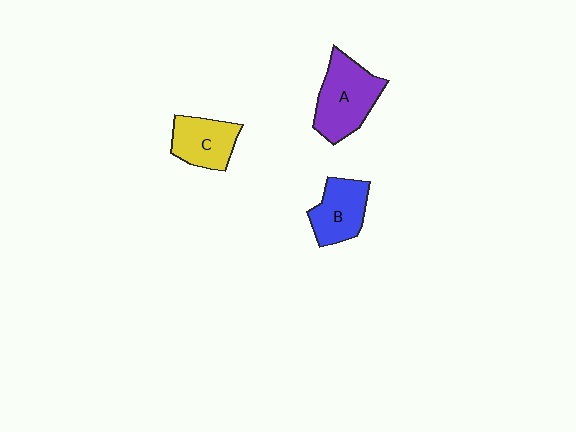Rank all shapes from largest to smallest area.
From largest to smallest: A (purple), B (blue), C (yellow).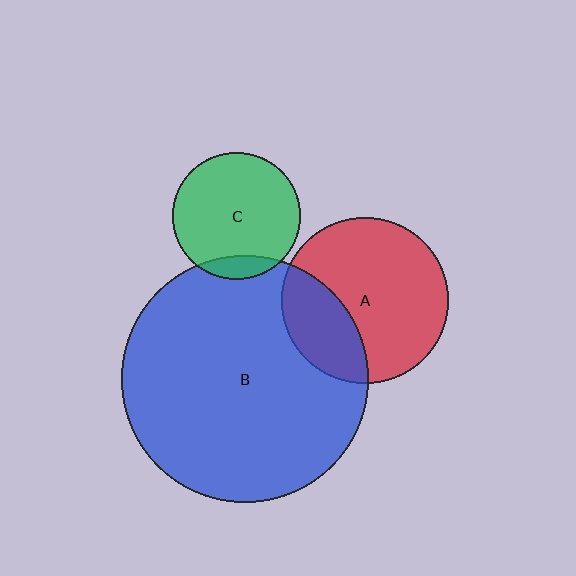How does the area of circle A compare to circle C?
Approximately 1.7 times.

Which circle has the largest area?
Circle B (blue).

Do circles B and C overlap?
Yes.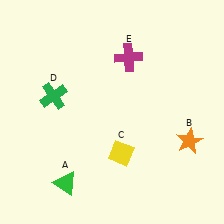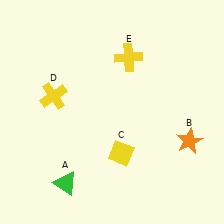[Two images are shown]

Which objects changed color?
D changed from green to yellow. E changed from magenta to yellow.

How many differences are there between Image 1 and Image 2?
There are 2 differences between the two images.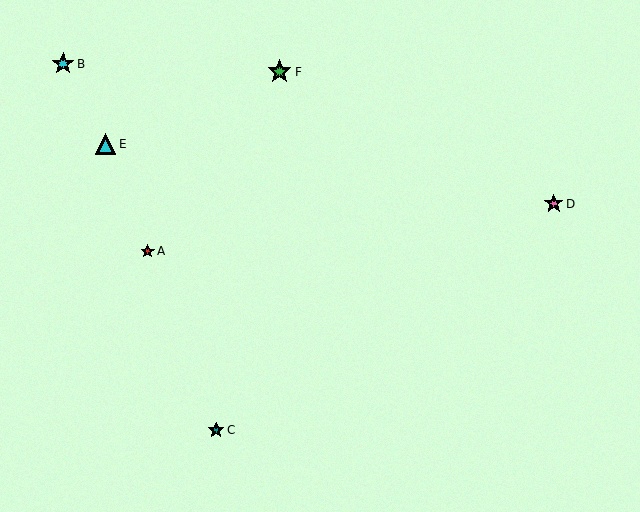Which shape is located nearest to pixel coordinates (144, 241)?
The red star (labeled A) at (148, 251) is nearest to that location.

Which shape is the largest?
The green star (labeled F) is the largest.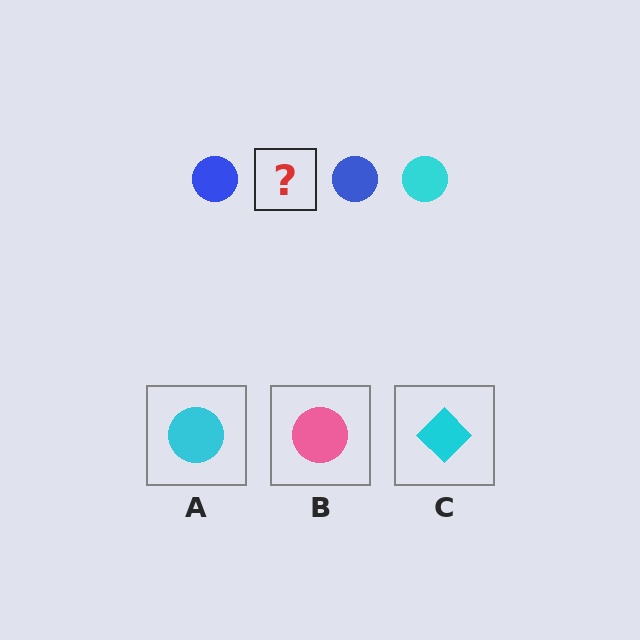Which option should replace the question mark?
Option A.